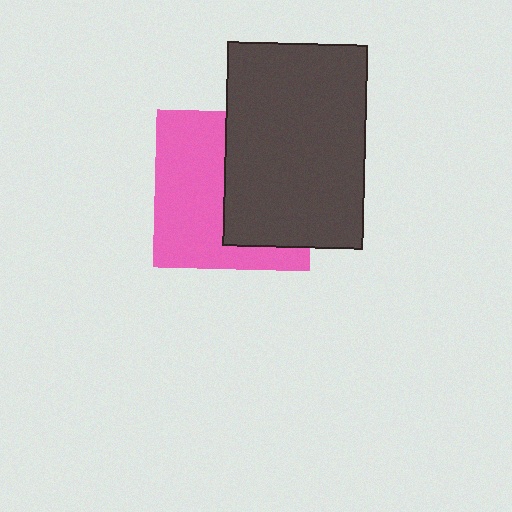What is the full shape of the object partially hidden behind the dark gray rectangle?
The partially hidden object is a pink square.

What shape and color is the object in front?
The object in front is a dark gray rectangle.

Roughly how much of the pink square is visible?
About half of it is visible (roughly 51%).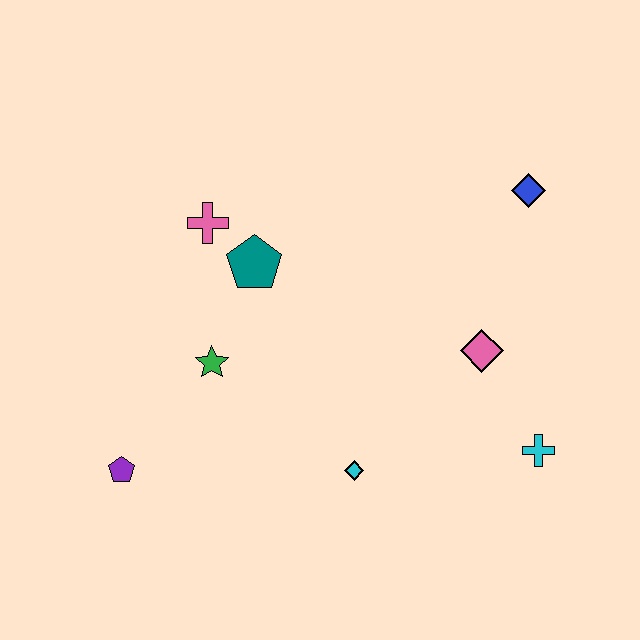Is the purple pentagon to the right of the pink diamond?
No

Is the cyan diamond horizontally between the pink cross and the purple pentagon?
No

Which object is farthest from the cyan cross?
The purple pentagon is farthest from the cyan cross.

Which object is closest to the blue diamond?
The pink diamond is closest to the blue diamond.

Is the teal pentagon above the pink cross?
No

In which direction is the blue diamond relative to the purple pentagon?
The blue diamond is to the right of the purple pentagon.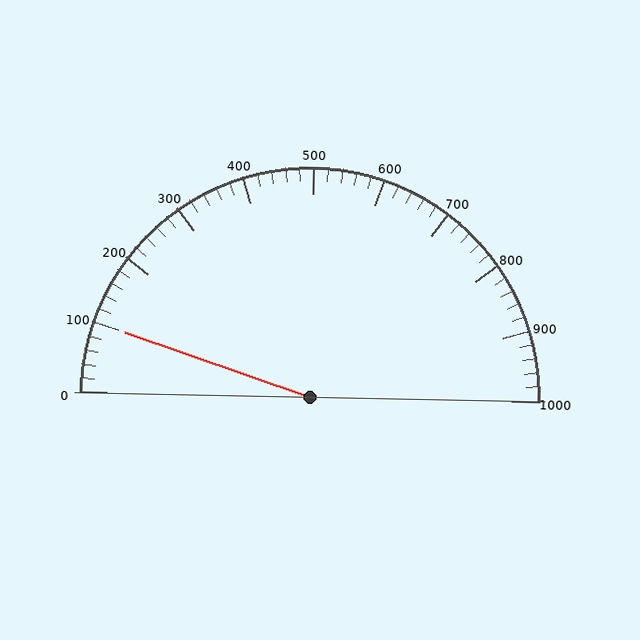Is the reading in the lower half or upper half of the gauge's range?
The reading is in the lower half of the range (0 to 1000).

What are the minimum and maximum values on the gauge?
The gauge ranges from 0 to 1000.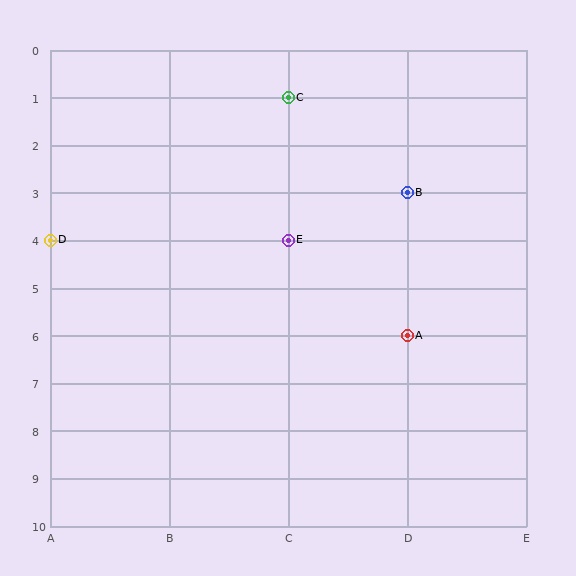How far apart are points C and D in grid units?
Points C and D are 2 columns and 3 rows apart (about 3.6 grid units diagonally).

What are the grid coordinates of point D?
Point D is at grid coordinates (A, 4).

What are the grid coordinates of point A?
Point A is at grid coordinates (D, 6).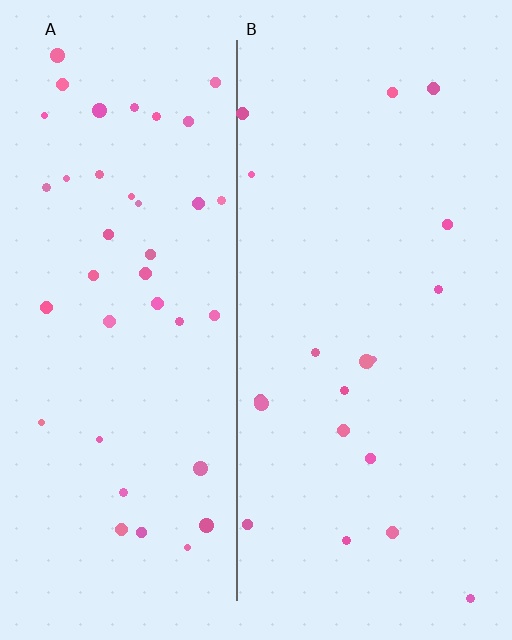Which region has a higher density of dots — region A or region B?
A (the left).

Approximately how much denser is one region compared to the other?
Approximately 2.1× — region A over region B.